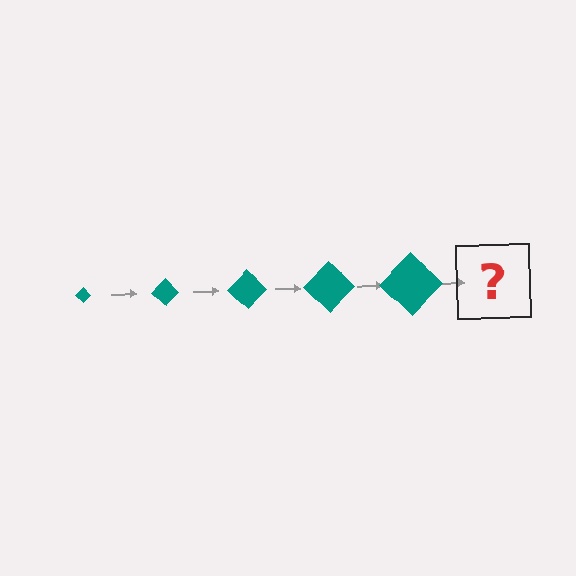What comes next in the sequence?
The next element should be a teal diamond, larger than the previous one.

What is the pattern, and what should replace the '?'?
The pattern is that the diamond gets progressively larger each step. The '?' should be a teal diamond, larger than the previous one.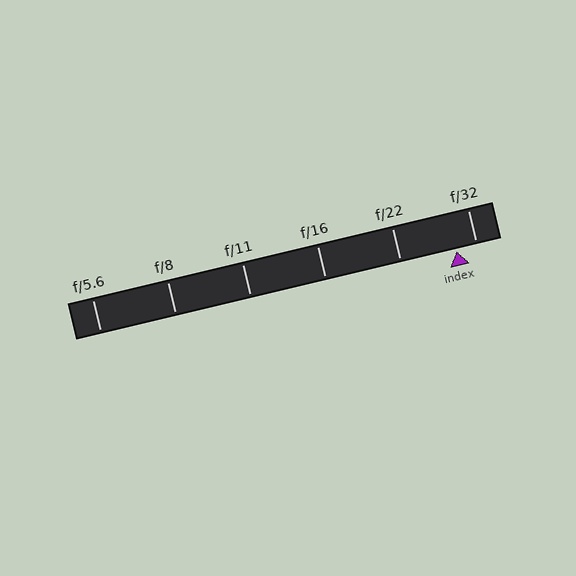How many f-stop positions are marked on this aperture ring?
There are 6 f-stop positions marked.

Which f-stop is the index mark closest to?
The index mark is closest to f/32.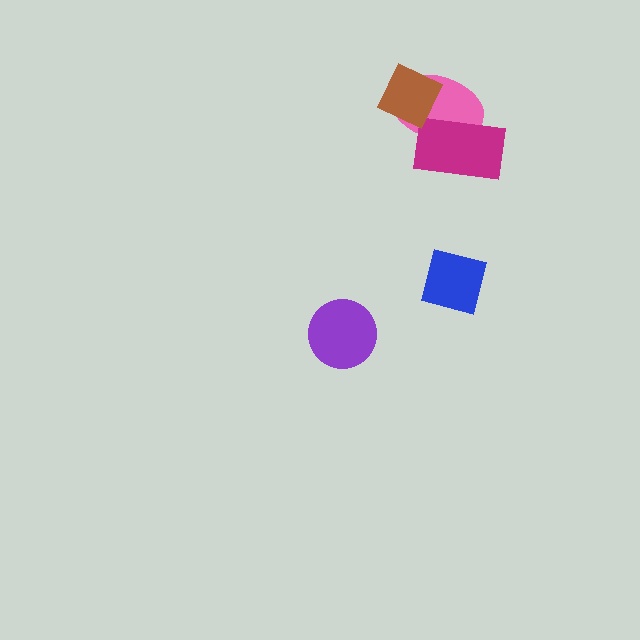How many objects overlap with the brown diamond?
1 object overlaps with the brown diamond.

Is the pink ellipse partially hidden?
Yes, it is partially covered by another shape.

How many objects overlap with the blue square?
0 objects overlap with the blue square.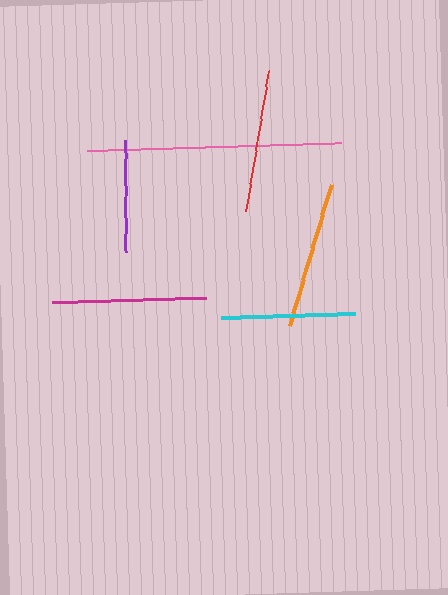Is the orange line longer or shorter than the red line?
The orange line is longer than the red line.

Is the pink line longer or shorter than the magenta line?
The pink line is longer than the magenta line.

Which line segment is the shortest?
The purple line is the shortest at approximately 112 pixels.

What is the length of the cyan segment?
The cyan segment is approximately 134 pixels long.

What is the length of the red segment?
The red segment is approximately 142 pixels long.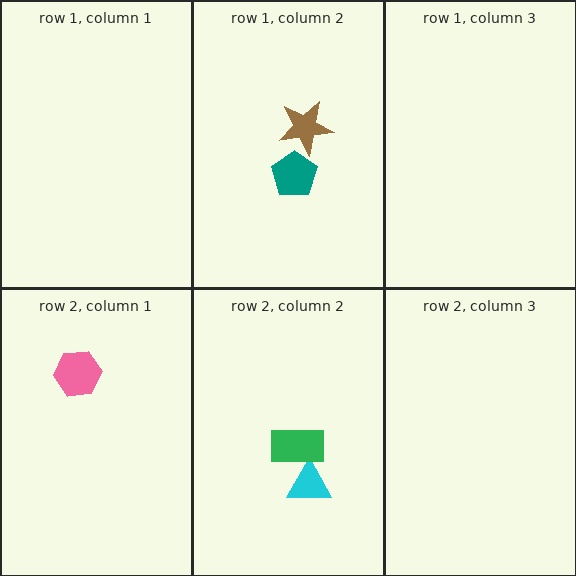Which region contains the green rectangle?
The row 2, column 2 region.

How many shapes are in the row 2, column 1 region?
1.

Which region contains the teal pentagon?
The row 1, column 2 region.